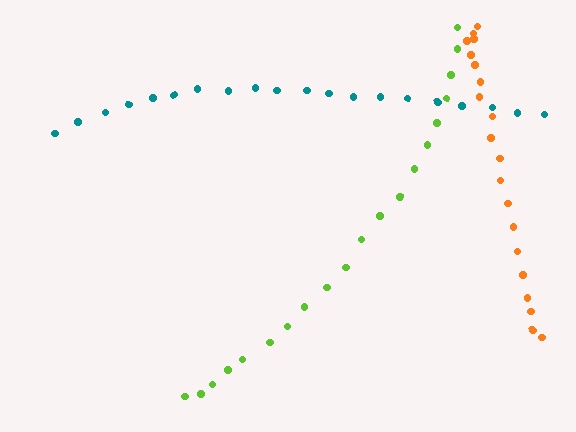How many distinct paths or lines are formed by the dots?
There are 3 distinct paths.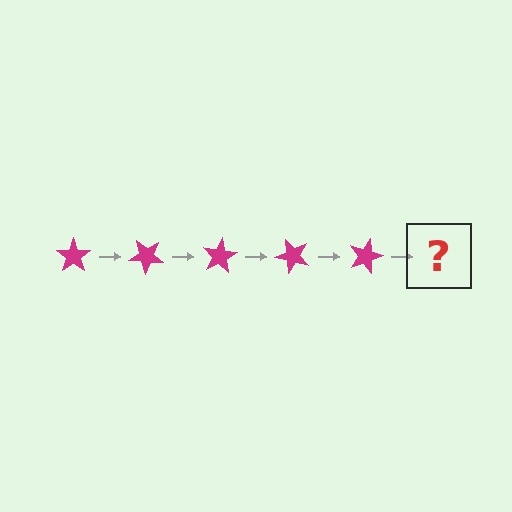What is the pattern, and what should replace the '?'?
The pattern is that the star rotates 40 degrees each step. The '?' should be a magenta star rotated 200 degrees.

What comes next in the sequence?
The next element should be a magenta star rotated 200 degrees.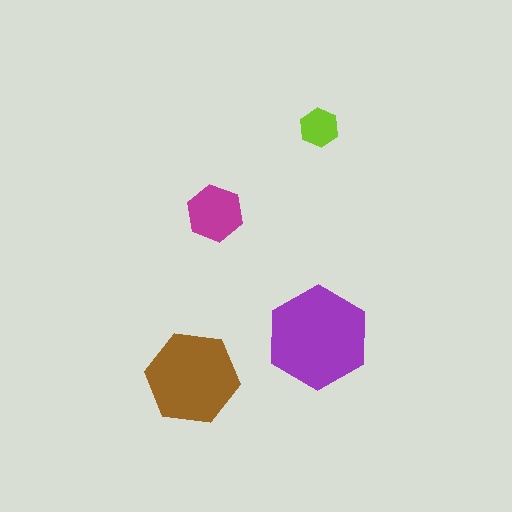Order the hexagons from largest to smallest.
the purple one, the brown one, the magenta one, the lime one.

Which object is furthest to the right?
The lime hexagon is rightmost.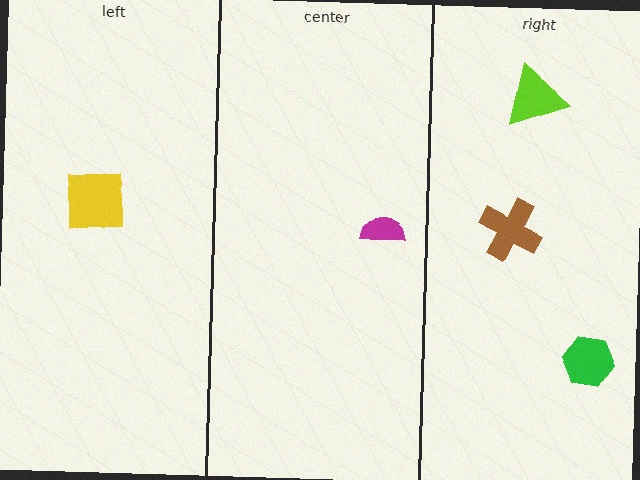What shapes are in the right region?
The green hexagon, the lime triangle, the brown cross.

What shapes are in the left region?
The yellow square.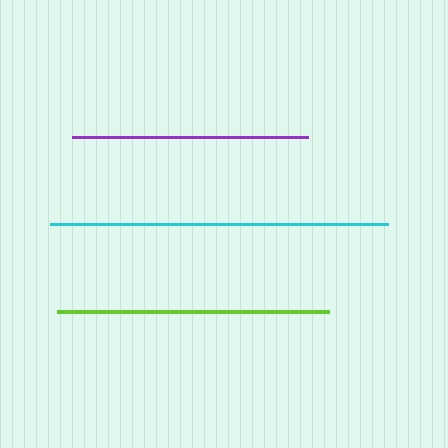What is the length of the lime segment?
The lime segment is approximately 272 pixels long.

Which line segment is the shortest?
The purple line is the shortest at approximately 235 pixels.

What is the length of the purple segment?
The purple segment is approximately 235 pixels long.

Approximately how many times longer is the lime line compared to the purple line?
The lime line is approximately 1.2 times the length of the purple line.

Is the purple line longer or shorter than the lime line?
The lime line is longer than the purple line.